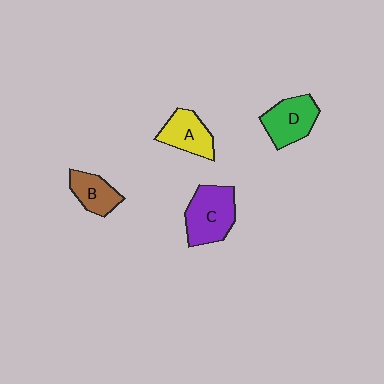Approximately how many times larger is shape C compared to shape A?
Approximately 1.4 times.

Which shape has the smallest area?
Shape B (brown).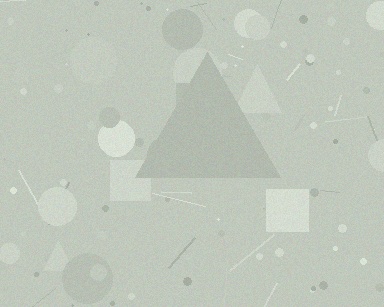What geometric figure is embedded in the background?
A triangle is embedded in the background.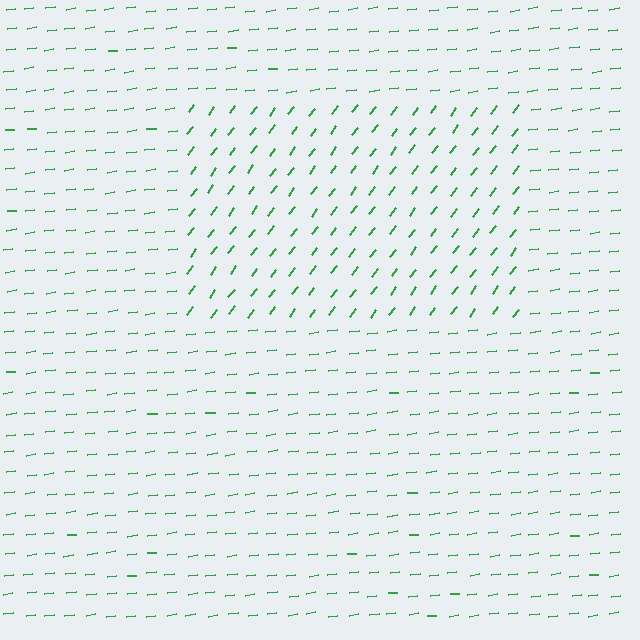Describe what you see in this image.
The image is filled with small green line segments. A rectangle region in the image has lines oriented differently from the surrounding lines, creating a visible texture boundary.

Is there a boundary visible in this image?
Yes, there is a texture boundary formed by a change in line orientation.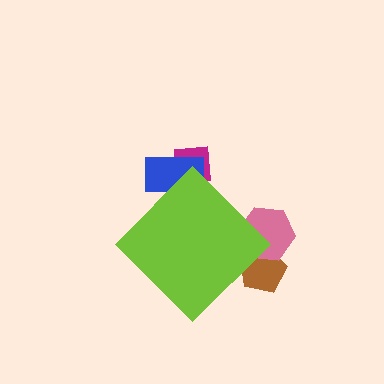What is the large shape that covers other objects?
A lime diamond.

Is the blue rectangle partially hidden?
Yes, the blue rectangle is partially hidden behind the lime diamond.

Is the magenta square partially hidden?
Yes, the magenta square is partially hidden behind the lime diamond.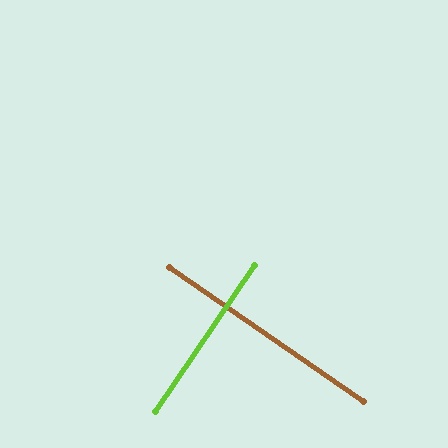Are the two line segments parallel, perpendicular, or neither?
Perpendicular — they meet at approximately 89°.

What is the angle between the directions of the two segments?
Approximately 89 degrees.